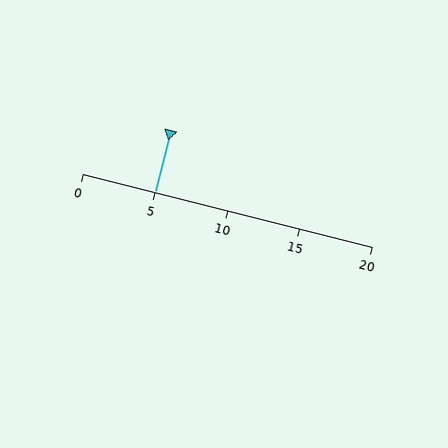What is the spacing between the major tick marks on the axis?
The major ticks are spaced 5 apart.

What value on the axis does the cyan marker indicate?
The marker indicates approximately 5.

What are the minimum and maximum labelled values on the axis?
The axis runs from 0 to 20.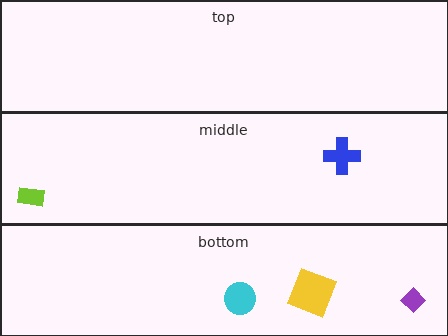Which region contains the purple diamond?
The bottom region.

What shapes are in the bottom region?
The yellow square, the purple diamond, the cyan circle.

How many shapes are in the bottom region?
3.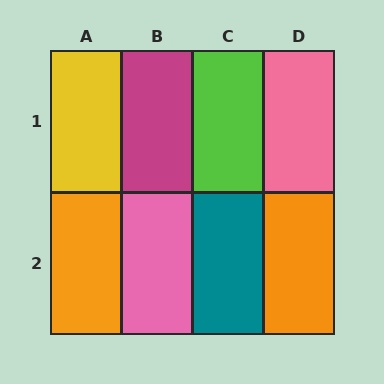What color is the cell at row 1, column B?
Magenta.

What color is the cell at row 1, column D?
Pink.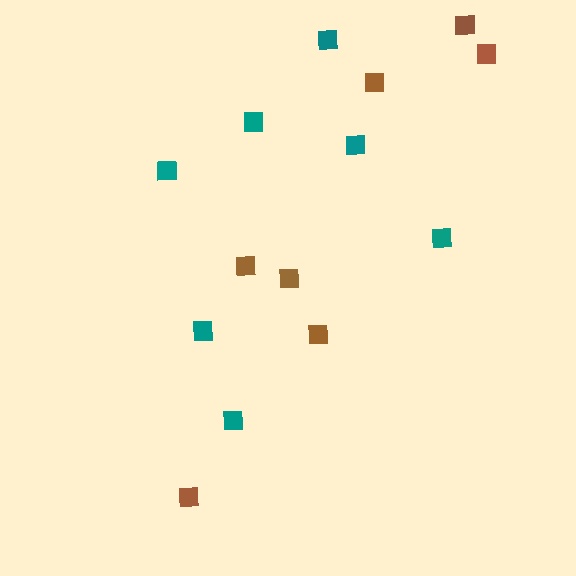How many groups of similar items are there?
There are 2 groups: one group of brown squares (7) and one group of teal squares (7).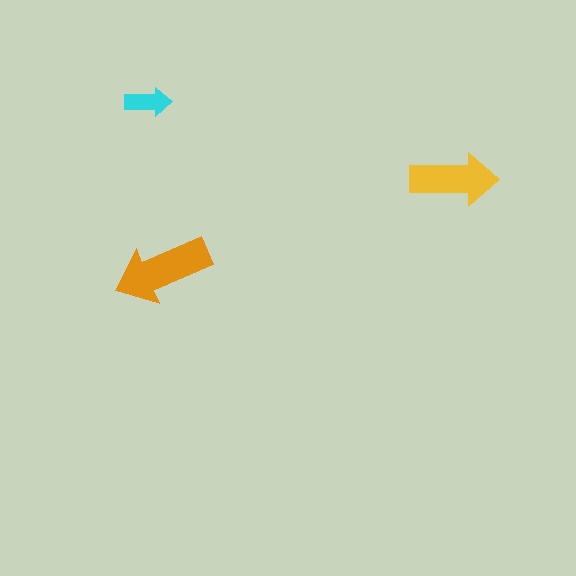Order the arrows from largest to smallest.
the orange one, the yellow one, the cyan one.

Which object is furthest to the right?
The yellow arrow is rightmost.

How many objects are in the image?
There are 3 objects in the image.